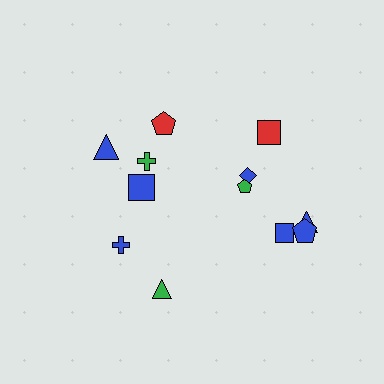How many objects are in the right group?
There are 7 objects.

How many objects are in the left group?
There are 5 objects.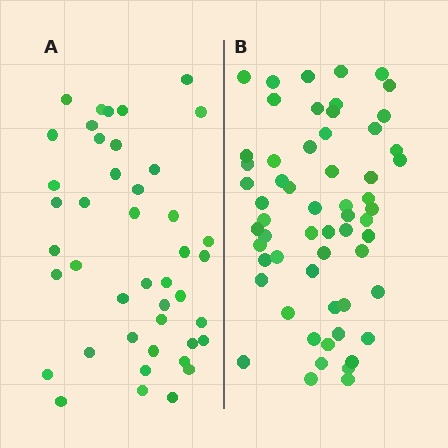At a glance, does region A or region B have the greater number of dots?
Region B (the right region) has more dots.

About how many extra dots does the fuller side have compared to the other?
Region B has approximately 15 more dots than region A.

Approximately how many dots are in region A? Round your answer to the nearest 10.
About 40 dots. (The exact count is 43, which rounds to 40.)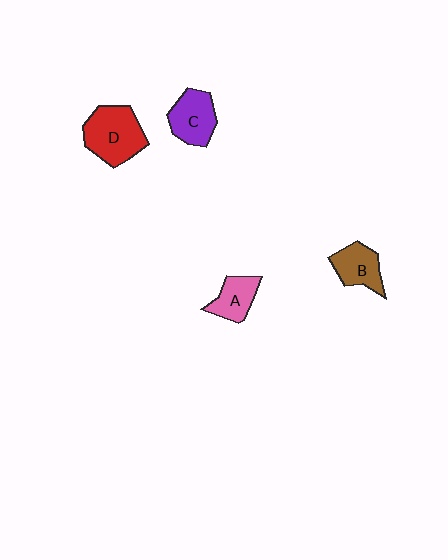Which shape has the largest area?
Shape D (red).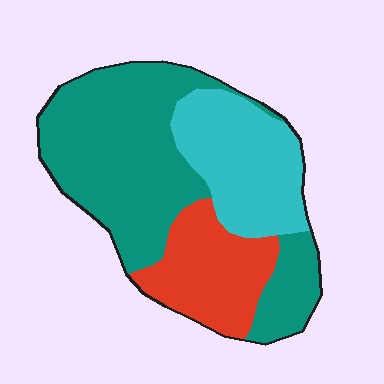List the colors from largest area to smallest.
From largest to smallest: teal, cyan, red.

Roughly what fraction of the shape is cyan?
Cyan covers around 25% of the shape.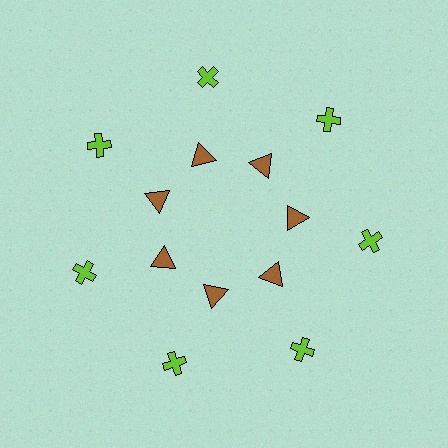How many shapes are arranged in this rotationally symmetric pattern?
There are 14 shapes, arranged in 7 groups of 2.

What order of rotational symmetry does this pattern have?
This pattern has 7-fold rotational symmetry.